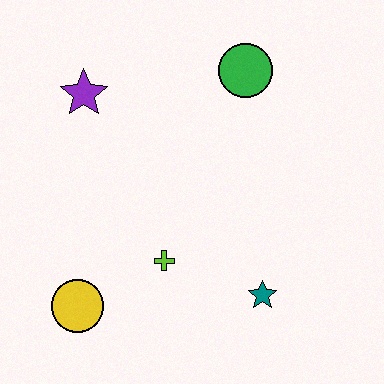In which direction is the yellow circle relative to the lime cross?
The yellow circle is to the left of the lime cross.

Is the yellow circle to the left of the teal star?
Yes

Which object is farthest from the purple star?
The teal star is farthest from the purple star.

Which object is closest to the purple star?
The green circle is closest to the purple star.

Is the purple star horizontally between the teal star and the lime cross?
No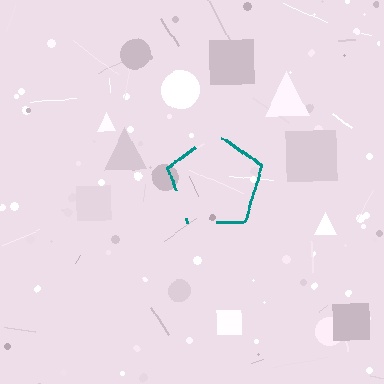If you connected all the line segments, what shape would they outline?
They would outline a pentagon.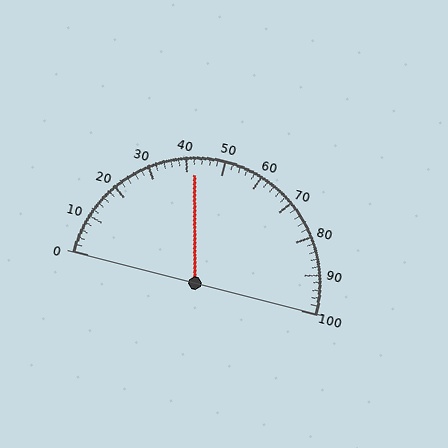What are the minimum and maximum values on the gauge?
The gauge ranges from 0 to 100.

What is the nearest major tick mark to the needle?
The nearest major tick mark is 40.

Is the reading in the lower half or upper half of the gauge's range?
The reading is in the lower half of the range (0 to 100).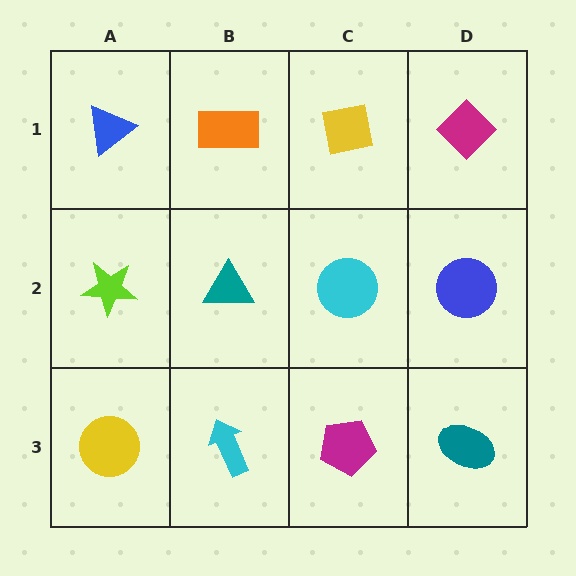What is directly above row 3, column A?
A lime star.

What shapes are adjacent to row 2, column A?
A blue triangle (row 1, column A), a yellow circle (row 3, column A), a teal triangle (row 2, column B).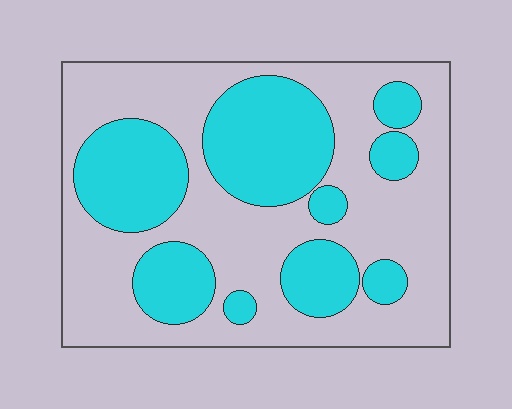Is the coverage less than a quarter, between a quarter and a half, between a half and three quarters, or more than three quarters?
Between a quarter and a half.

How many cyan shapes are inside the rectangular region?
9.